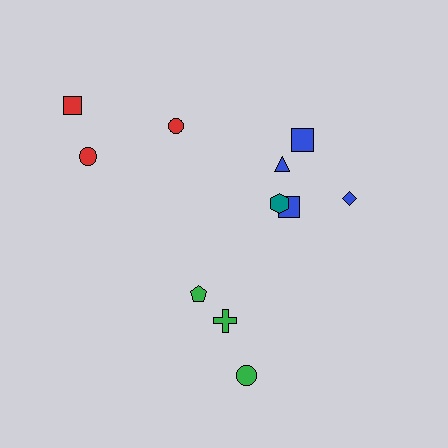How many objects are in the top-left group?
There are 3 objects.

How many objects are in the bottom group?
There are 3 objects.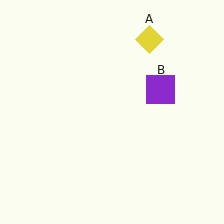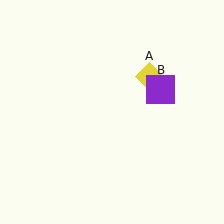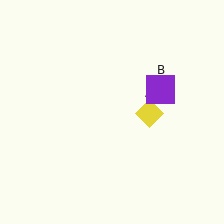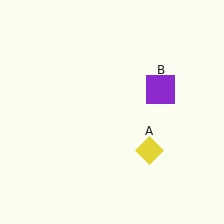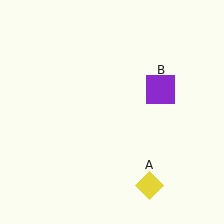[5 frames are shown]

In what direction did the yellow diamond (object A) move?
The yellow diamond (object A) moved down.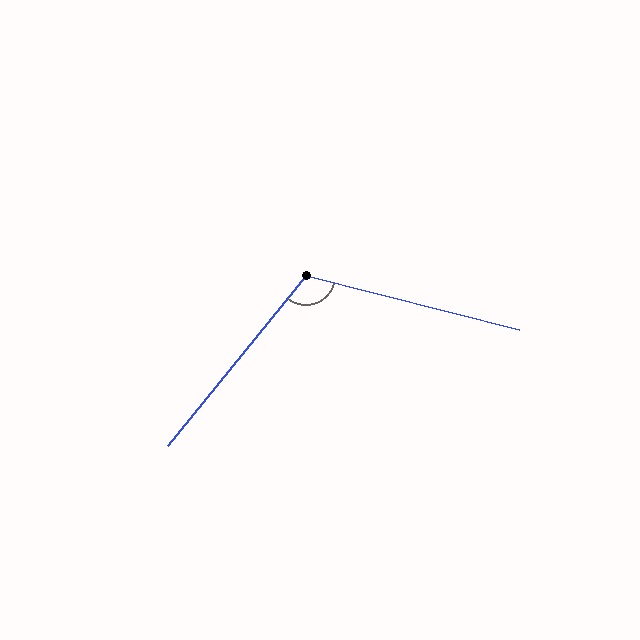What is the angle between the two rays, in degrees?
Approximately 115 degrees.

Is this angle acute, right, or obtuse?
It is obtuse.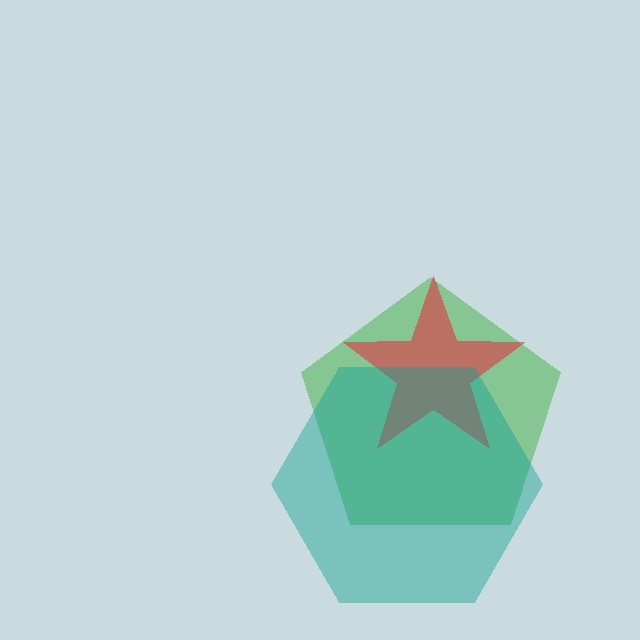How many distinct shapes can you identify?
There are 3 distinct shapes: a green pentagon, a red star, a teal hexagon.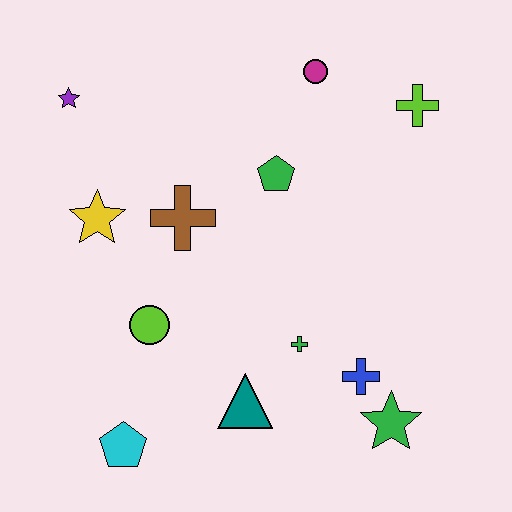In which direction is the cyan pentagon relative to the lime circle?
The cyan pentagon is below the lime circle.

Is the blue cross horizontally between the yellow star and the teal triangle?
No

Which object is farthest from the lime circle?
The lime cross is farthest from the lime circle.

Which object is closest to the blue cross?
The green star is closest to the blue cross.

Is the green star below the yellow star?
Yes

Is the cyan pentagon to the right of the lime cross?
No